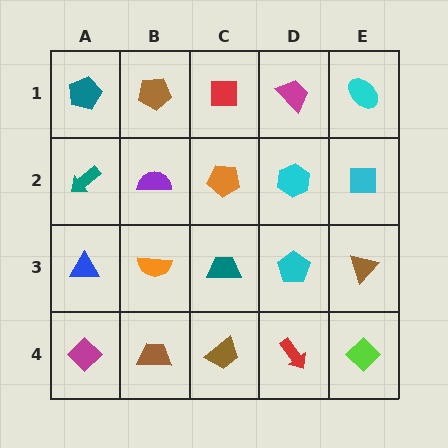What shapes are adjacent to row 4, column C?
A teal trapezoid (row 3, column C), a brown trapezoid (row 4, column B), a red arrow (row 4, column D).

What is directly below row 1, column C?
An orange pentagon.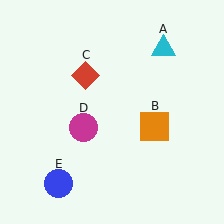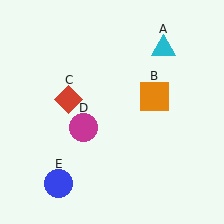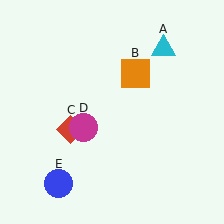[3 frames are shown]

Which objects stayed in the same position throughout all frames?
Cyan triangle (object A) and magenta circle (object D) and blue circle (object E) remained stationary.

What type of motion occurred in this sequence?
The orange square (object B), red diamond (object C) rotated counterclockwise around the center of the scene.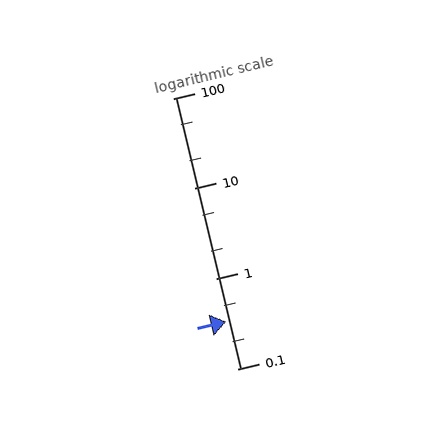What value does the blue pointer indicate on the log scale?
The pointer indicates approximately 0.33.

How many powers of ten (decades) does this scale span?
The scale spans 3 decades, from 0.1 to 100.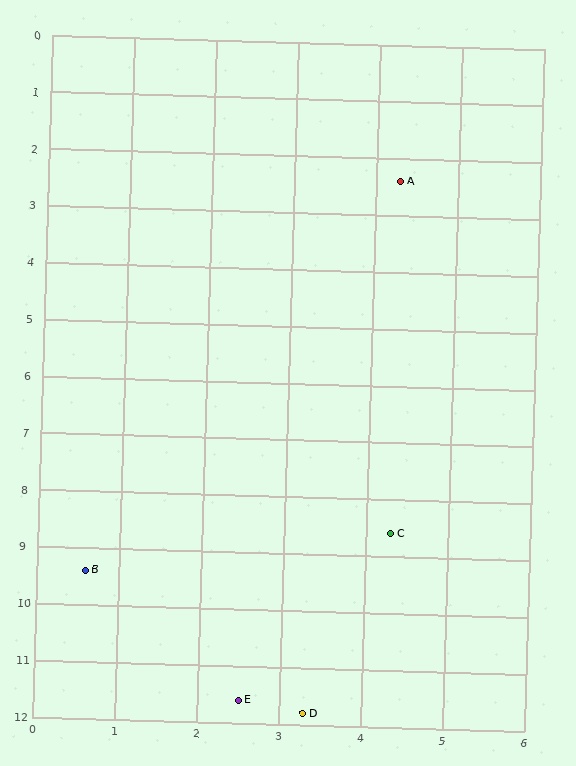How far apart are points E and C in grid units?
Points E and C are about 3.5 grid units apart.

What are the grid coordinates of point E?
Point E is at approximately (2.5, 11.6).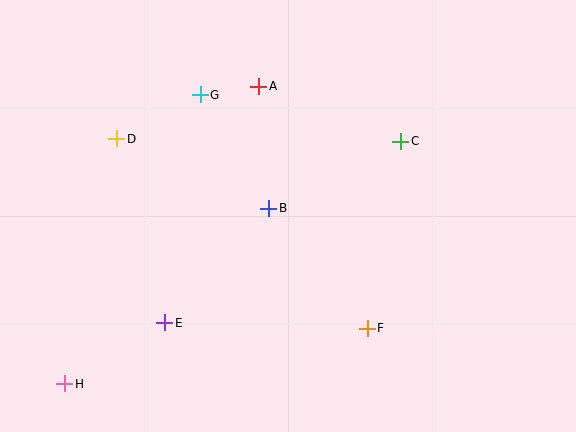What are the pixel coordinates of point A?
Point A is at (259, 86).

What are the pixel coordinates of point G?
Point G is at (200, 95).